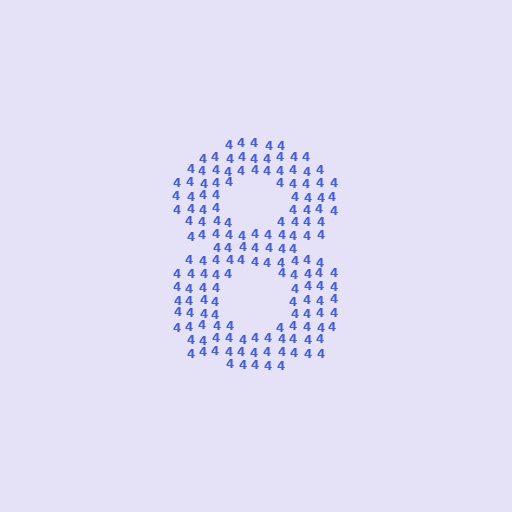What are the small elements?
The small elements are digit 4's.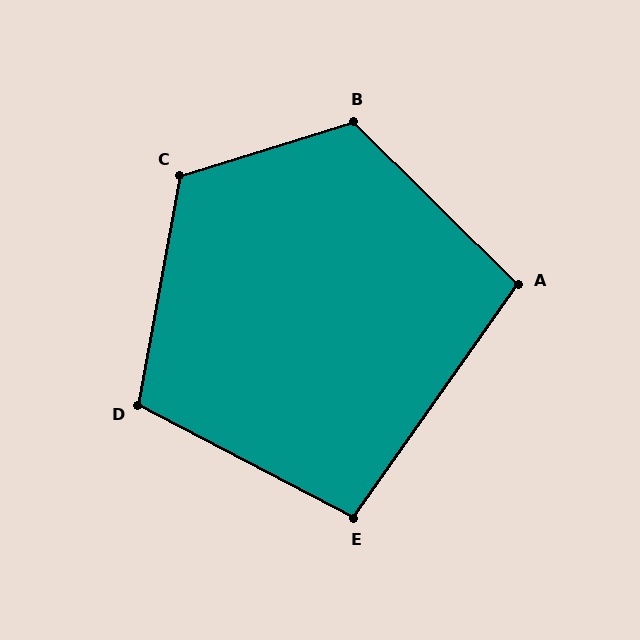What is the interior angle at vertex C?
Approximately 118 degrees (obtuse).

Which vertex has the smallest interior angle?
E, at approximately 98 degrees.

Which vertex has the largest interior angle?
B, at approximately 118 degrees.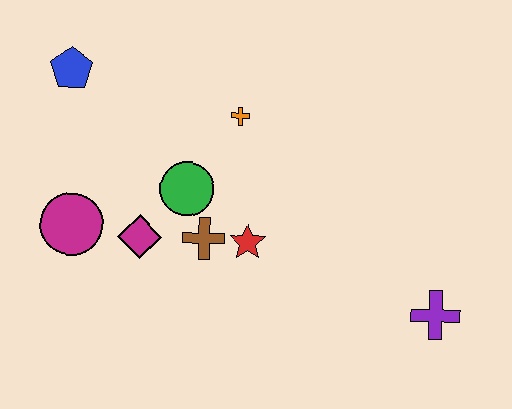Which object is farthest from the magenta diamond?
The purple cross is farthest from the magenta diamond.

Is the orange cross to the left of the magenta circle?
No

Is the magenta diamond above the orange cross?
No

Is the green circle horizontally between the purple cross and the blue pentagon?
Yes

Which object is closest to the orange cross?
The green circle is closest to the orange cross.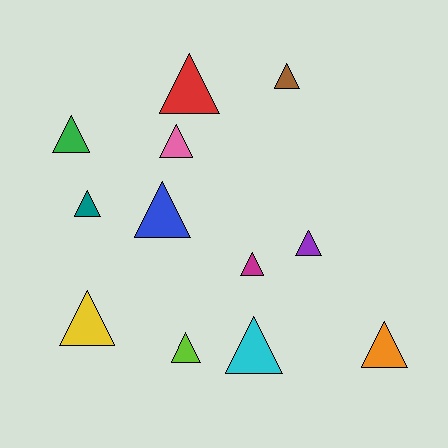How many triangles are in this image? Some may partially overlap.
There are 12 triangles.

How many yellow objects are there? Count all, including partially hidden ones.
There is 1 yellow object.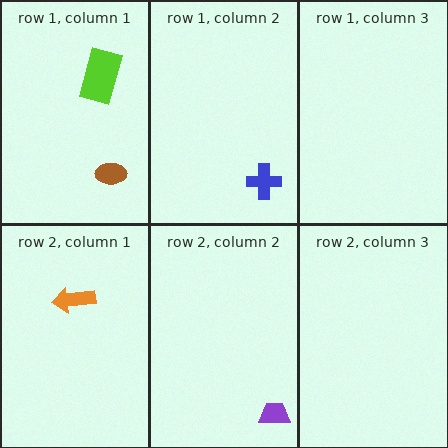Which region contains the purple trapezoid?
The row 2, column 2 region.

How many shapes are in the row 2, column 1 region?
1.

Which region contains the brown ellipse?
The row 1, column 1 region.